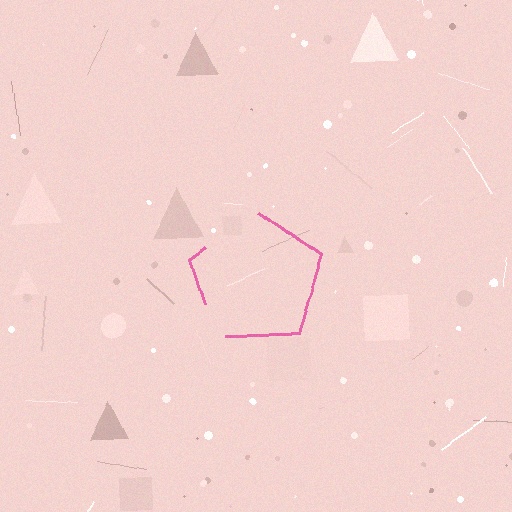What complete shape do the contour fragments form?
The contour fragments form a pentagon.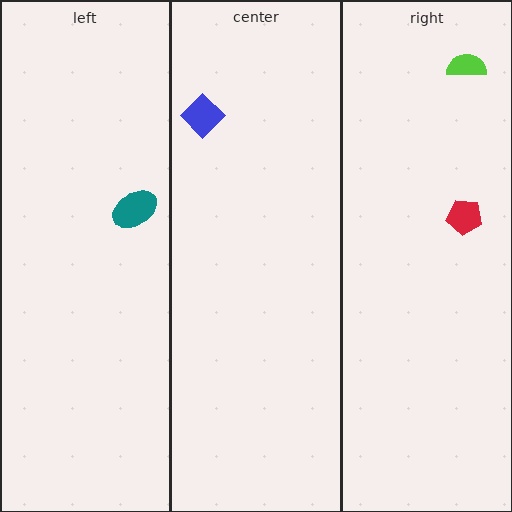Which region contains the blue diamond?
The center region.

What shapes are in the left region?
The teal ellipse.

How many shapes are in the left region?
1.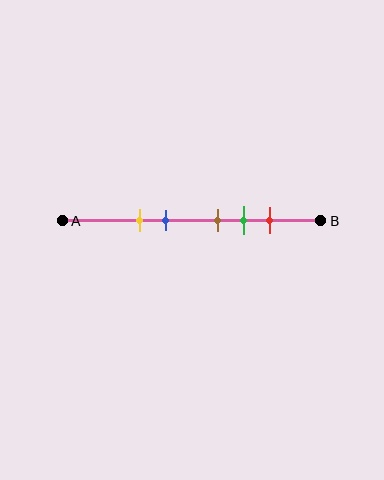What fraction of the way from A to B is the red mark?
The red mark is approximately 80% (0.8) of the way from A to B.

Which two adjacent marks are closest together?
The brown and green marks are the closest adjacent pair.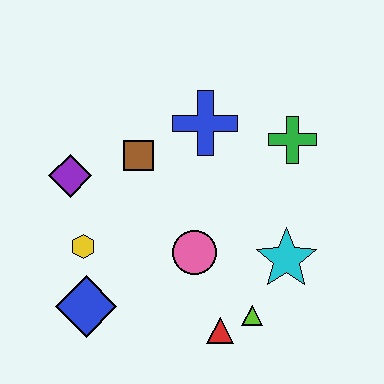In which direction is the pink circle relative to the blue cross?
The pink circle is below the blue cross.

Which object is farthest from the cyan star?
The purple diamond is farthest from the cyan star.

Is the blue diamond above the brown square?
No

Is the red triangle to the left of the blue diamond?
No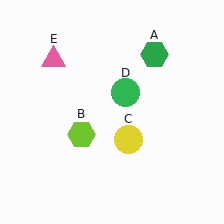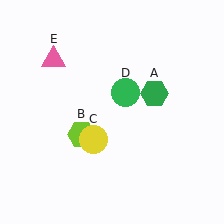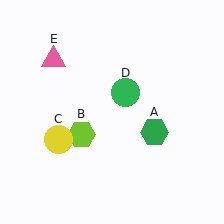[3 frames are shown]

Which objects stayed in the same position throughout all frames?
Lime hexagon (object B) and green circle (object D) and pink triangle (object E) remained stationary.